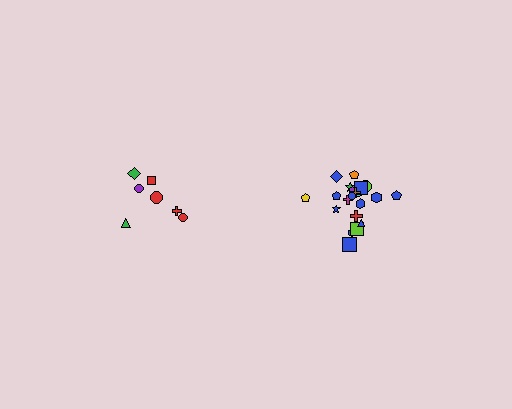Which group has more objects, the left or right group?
The right group.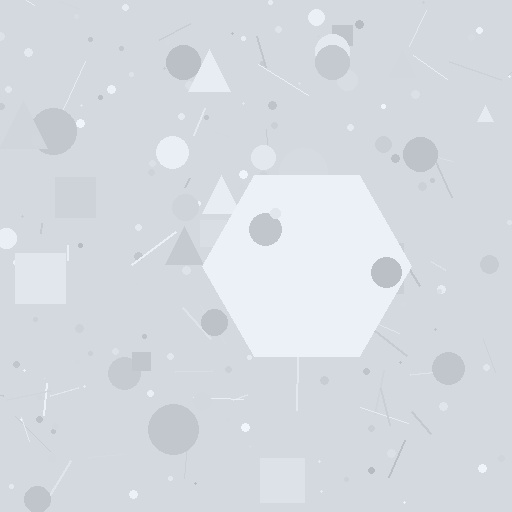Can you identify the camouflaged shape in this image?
The camouflaged shape is a hexagon.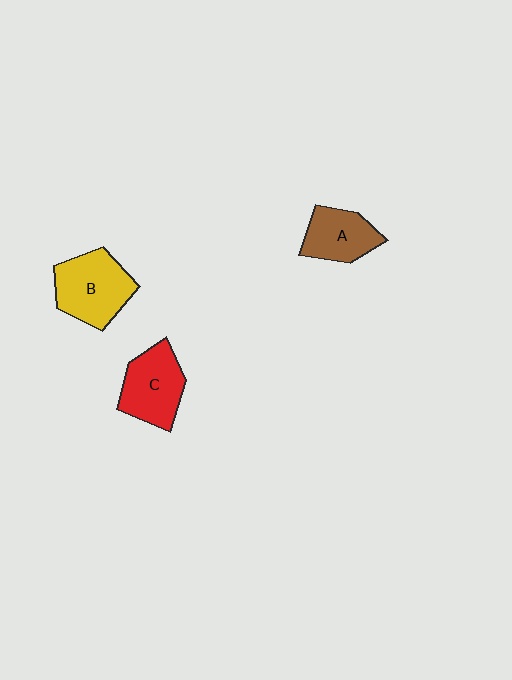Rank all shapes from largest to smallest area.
From largest to smallest: B (yellow), C (red), A (brown).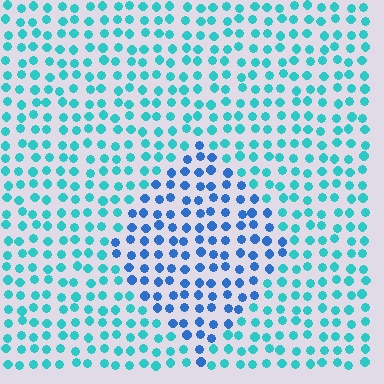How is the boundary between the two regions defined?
The boundary is defined purely by a slight shift in hue (about 37 degrees). Spacing, size, and orientation are identical on both sides.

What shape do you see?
I see a diamond.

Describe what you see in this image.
The image is filled with small cyan elements in a uniform arrangement. A diamond-shaped region is visible where the elements are tinted to a slightly different hue, forming a subtle color boundary.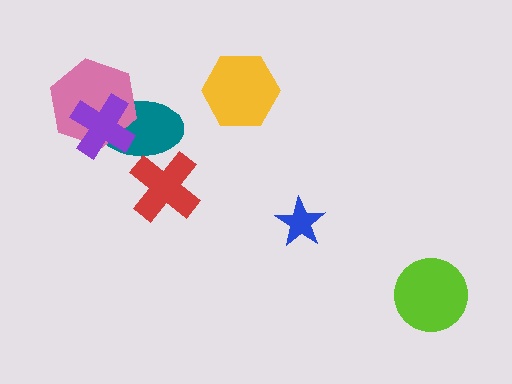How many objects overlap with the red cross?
1 object overlaps with the red cross.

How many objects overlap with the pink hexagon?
2 objects overlap with the pink hexagon.